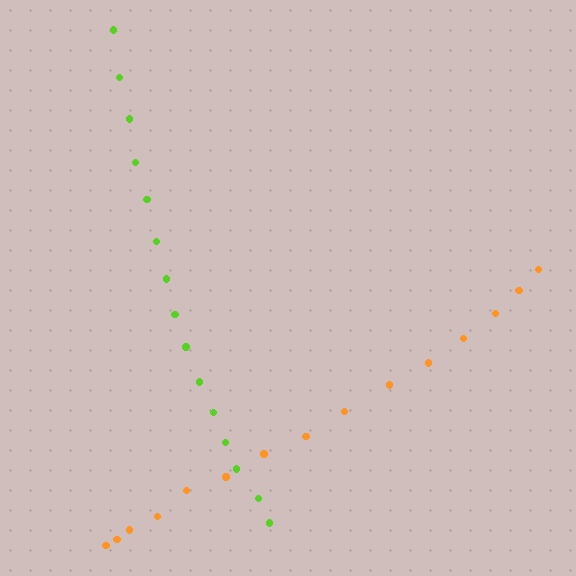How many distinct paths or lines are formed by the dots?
There are 2 distinct paths.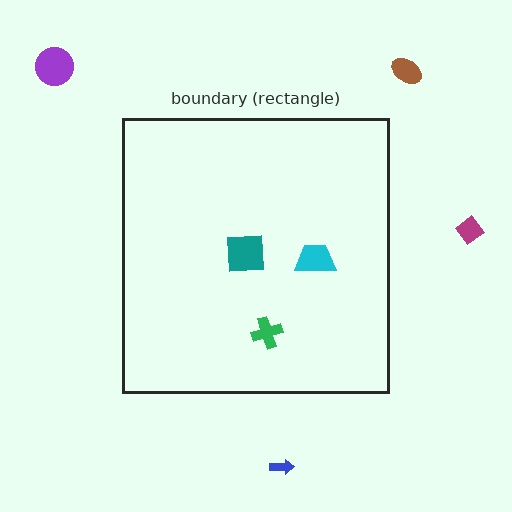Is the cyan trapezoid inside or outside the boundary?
Inside.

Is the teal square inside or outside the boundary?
Inside.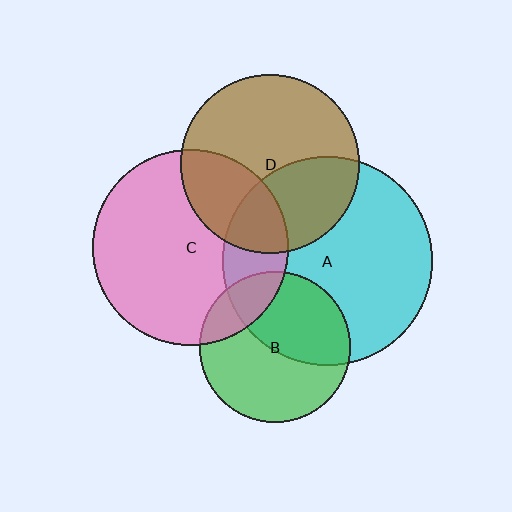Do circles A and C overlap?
Yes.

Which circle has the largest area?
Circle A (cyan).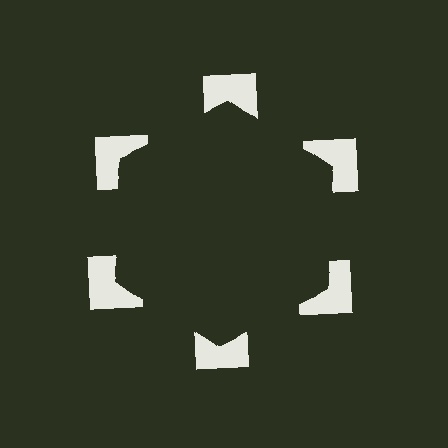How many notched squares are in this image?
There are 6 — one at each vertex of the illusory hexagon.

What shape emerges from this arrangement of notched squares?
An illusory hexagon — its edges are inferred from the aligned wedge cuts in the notched squares, not physically drawn.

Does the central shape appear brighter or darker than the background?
It typically appears slightly darker than the background, even though no actual brightness change is drawn.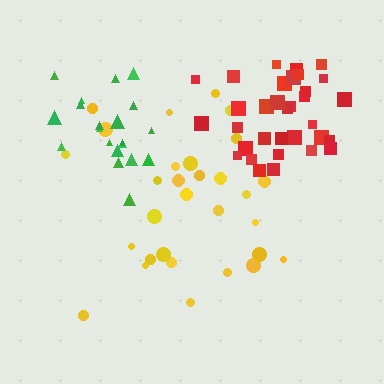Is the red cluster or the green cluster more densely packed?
Red.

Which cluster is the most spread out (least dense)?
Yellow.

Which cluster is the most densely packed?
Red.